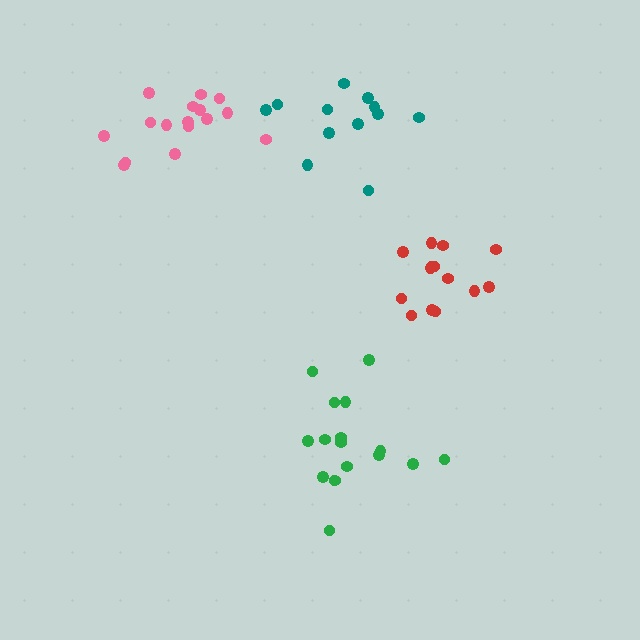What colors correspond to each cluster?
The clusters are colored: green, teal, red, pink.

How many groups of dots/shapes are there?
There are 4 groups.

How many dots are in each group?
Group 1: 17 dots, Group 2: 12 dots, Group 3: 14 dots, Group 4: 16 dots (59 total).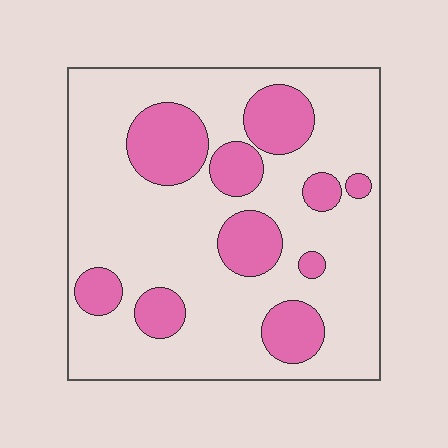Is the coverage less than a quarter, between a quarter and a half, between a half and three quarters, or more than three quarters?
Between a quarter and a half.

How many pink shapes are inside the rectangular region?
10.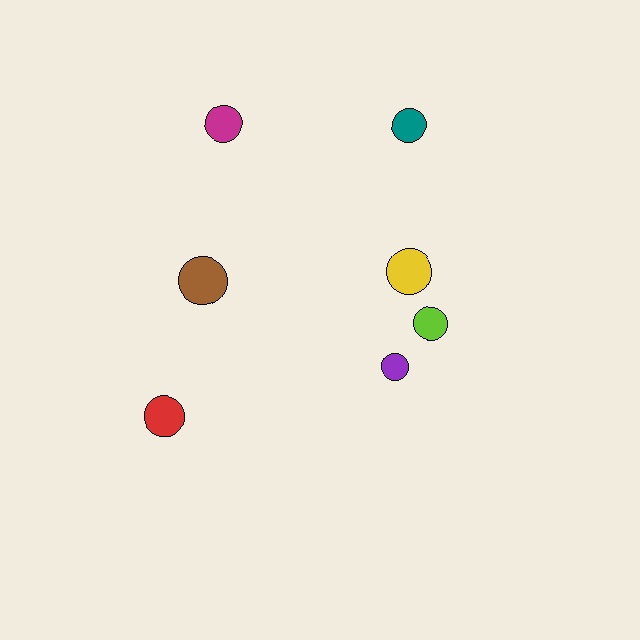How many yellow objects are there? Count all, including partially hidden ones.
There is 1 yellow object.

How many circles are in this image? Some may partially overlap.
There are 7 circles.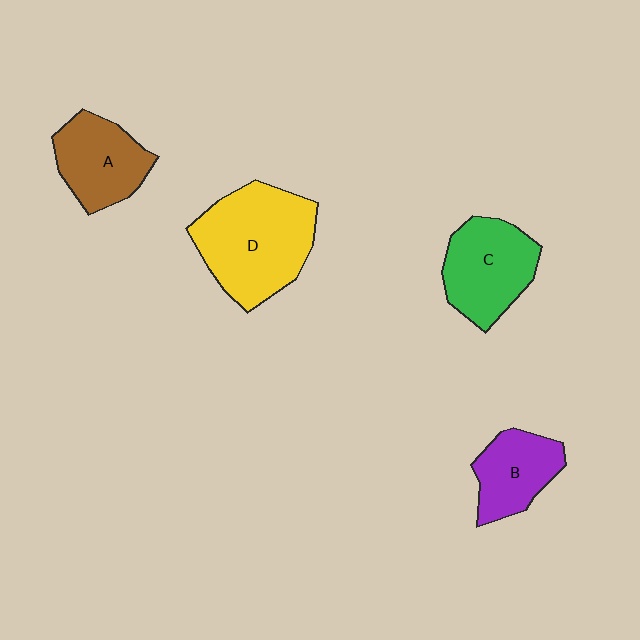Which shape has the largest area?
Shape D (yellow).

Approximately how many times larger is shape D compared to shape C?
Approximately 1.4 times.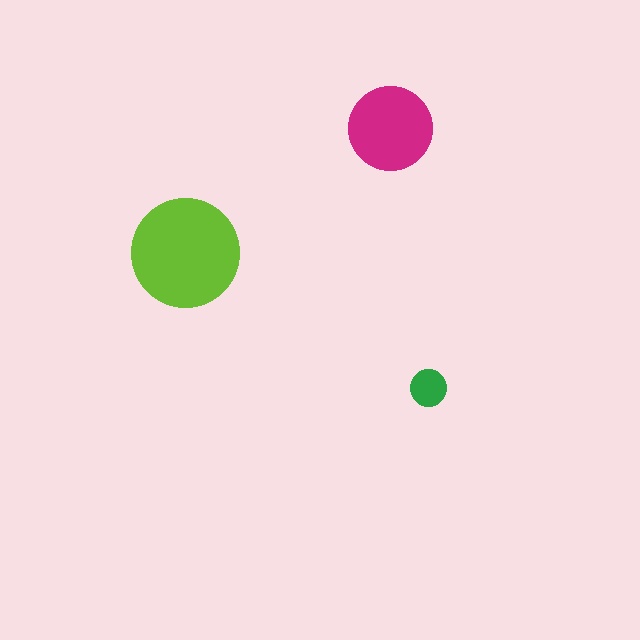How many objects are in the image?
There are 3 objects in the image.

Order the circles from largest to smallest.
the lime one, the magenta one, the green one.